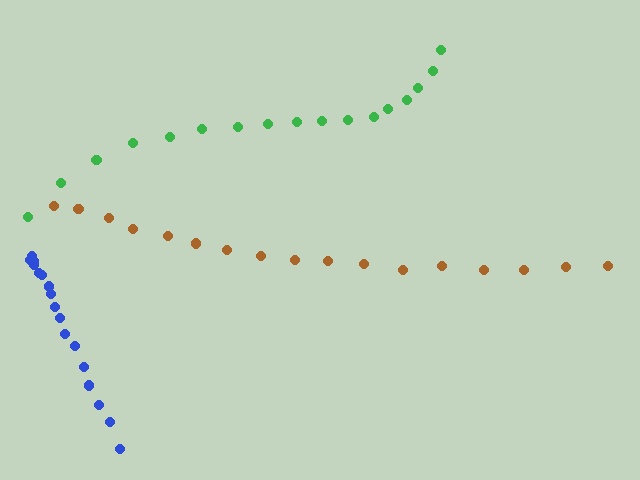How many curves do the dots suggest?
There are 3 distinct paths.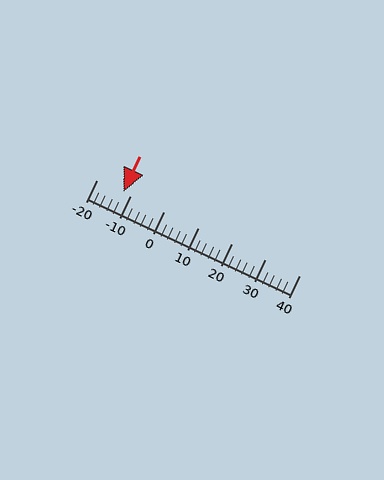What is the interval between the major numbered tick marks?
The major tick marks are spaced 10 units apart.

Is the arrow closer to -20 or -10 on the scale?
The arrow is closer to -10.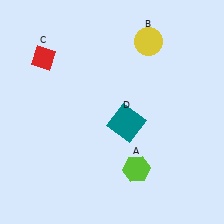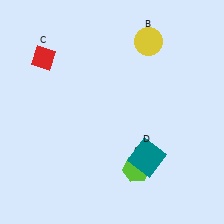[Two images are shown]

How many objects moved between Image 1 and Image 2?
1 object moved between the two images.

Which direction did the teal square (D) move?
The teal square (D) moved down.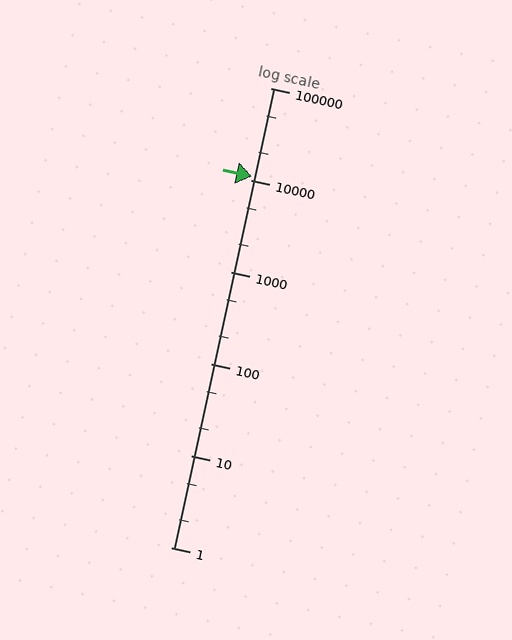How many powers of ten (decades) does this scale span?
The scale spans 5 decades, from 1 to 100000.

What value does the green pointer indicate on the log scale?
The pointer indicates approximately 11000.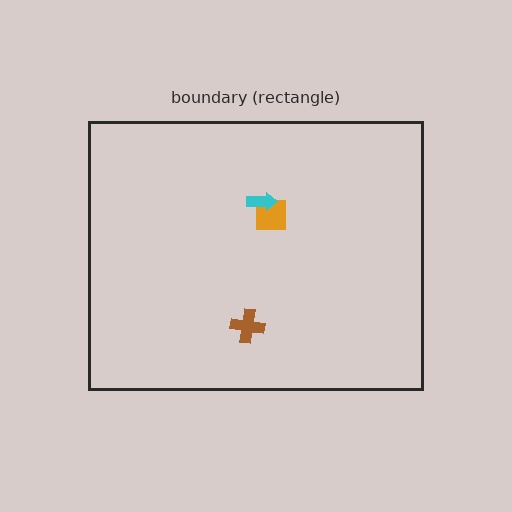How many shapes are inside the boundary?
3 inside, 0 outside.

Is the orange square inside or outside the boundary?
Inside.